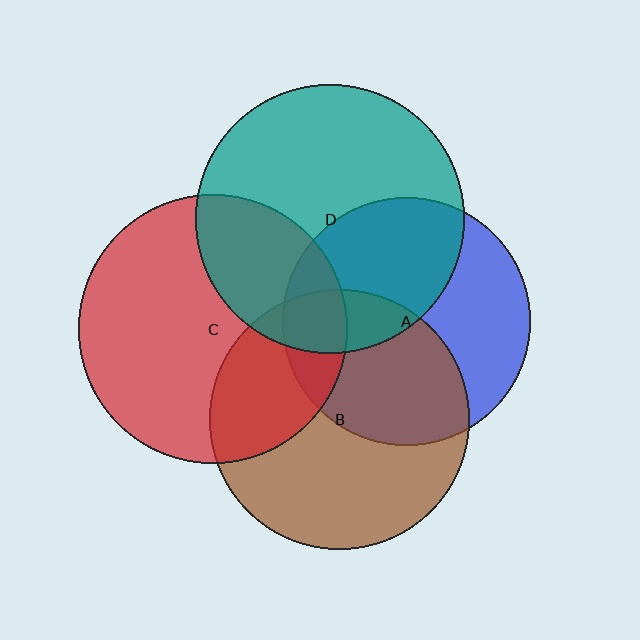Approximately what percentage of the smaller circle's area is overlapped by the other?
Approximately 15%.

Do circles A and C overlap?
Yes.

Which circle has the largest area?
Circle D (teal).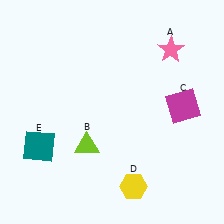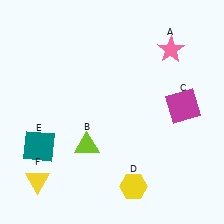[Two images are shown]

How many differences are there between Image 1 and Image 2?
There is 1 difference between the two images.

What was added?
A yellow triangle (F) was added in Image 2.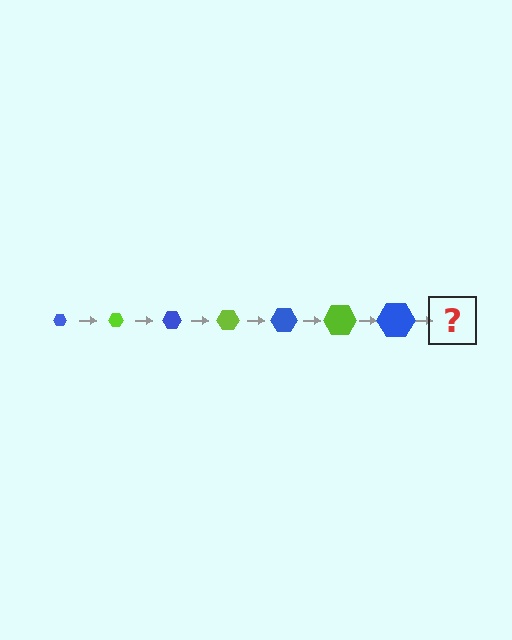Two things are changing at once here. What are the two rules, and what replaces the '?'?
The two rules are that the hexagon grows larger each step and the color cycles through blue and lime. The '?' should be a lime hexagon, larger than the previous one.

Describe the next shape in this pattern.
It should be a lime hexagon, larger than the previous one.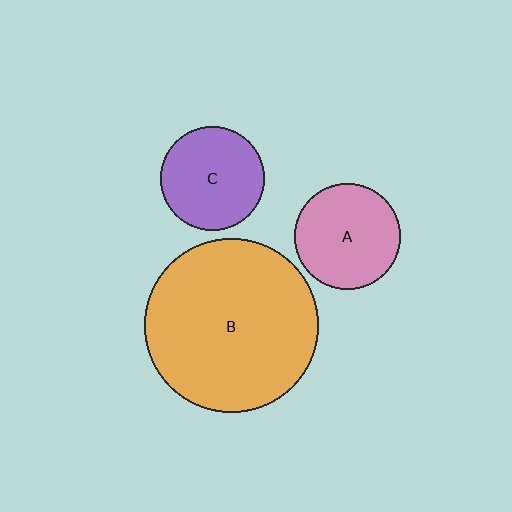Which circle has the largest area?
Circle B (orange).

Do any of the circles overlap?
No, none of the circles overlap.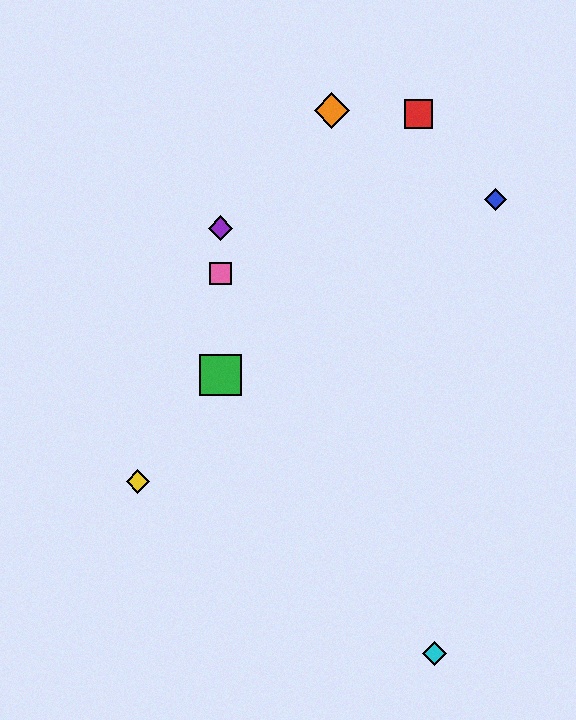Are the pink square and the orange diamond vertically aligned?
No, the pink square is at x≈220 and the orange diamond is at x≈332.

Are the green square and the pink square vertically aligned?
Yes, both are at x≈220.